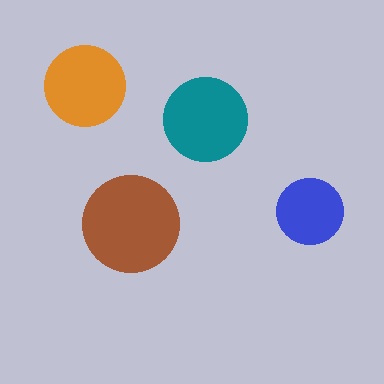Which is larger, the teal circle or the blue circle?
The teal one.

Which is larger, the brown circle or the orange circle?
The brown one.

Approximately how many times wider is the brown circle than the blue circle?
About 1.5 times wider.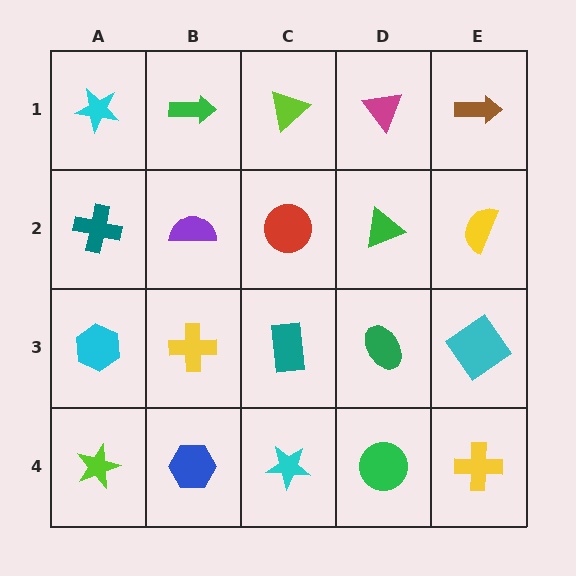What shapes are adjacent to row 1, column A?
A teal cross (row 2, column A), a green arrow (row 1, column B).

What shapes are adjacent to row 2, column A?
A cyan star (row 1, column A), a cyan hexagon (row 3, column A), a purple semicircle (row 2, column B).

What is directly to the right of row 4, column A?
A blue hexagon.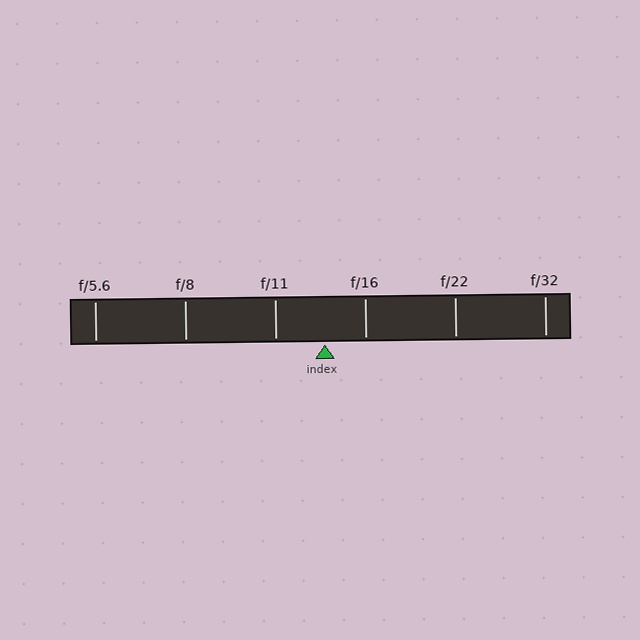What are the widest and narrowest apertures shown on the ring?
The widest aperture shown is f/5.6 and the narrowest is f/32.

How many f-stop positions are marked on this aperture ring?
There are 6 f-stop positions marked.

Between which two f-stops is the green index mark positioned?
The index mark is between f/11 and f/16.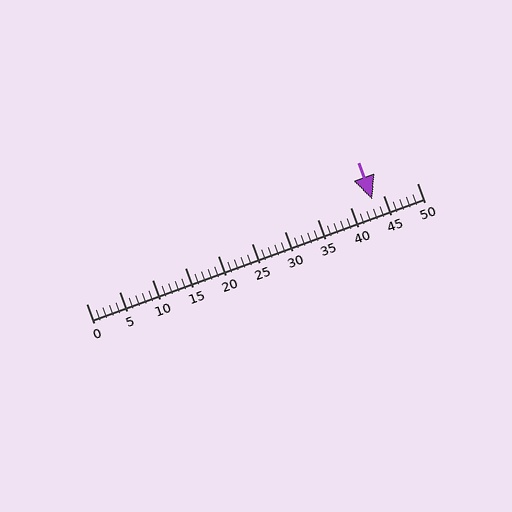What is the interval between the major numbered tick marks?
The major tick marks are spaced 5 units apart.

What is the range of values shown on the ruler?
The ruler shows values from 0 to 50.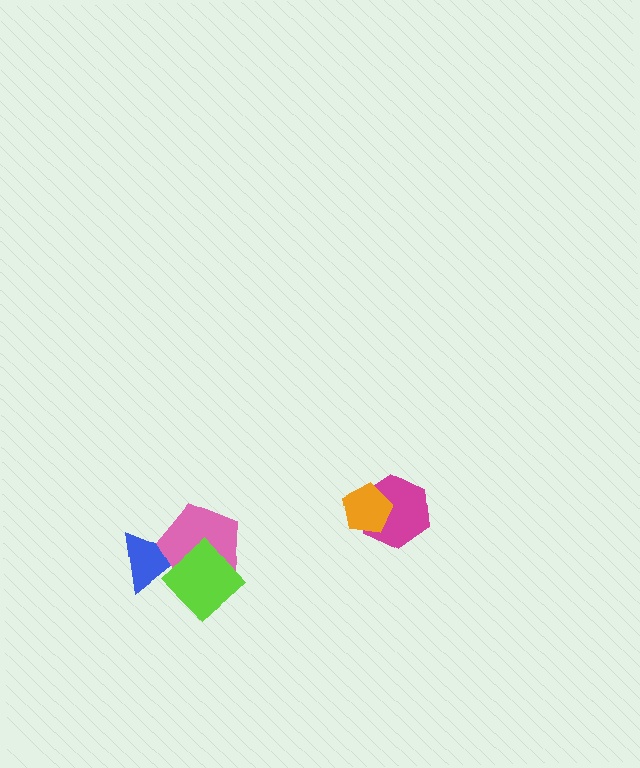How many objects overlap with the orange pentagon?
1 object overlaps with the orange pentagon.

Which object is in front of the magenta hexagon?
The orange pentagon is in front of the magenta hexagon.